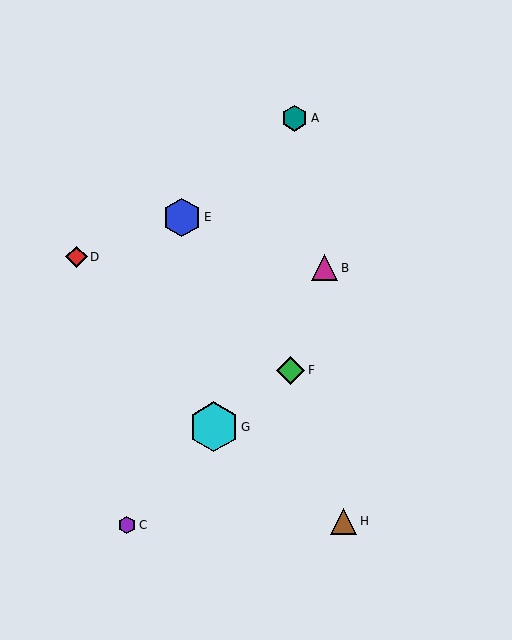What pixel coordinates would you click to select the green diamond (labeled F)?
Click at (291, 370) to select the green diamond F.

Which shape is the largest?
The cyan hexagon (labeled G) is the largest.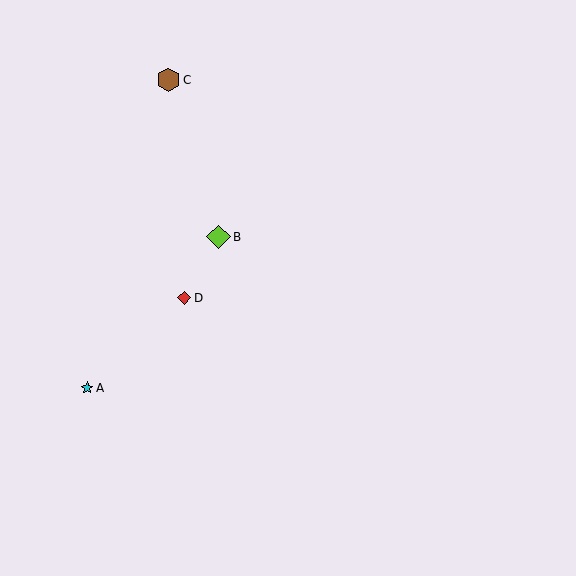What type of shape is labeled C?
Shape C is a brown hexagon.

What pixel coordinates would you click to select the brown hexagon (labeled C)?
Click at (168, 80) to select the brown hexagon C.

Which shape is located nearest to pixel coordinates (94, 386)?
The cyan star (labeled A) at (87, 388) is nearest to that location.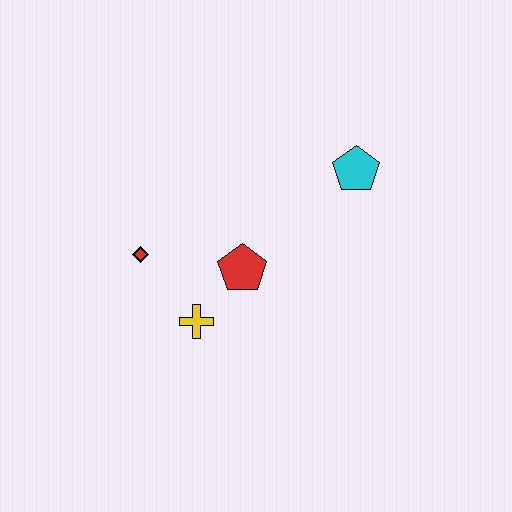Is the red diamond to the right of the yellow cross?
No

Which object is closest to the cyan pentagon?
The red pentagon is closest to the cyan pentagon.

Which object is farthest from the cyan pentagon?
The red diamond is farthest from the cyan pentagon.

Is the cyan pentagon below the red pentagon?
No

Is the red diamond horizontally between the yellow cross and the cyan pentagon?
No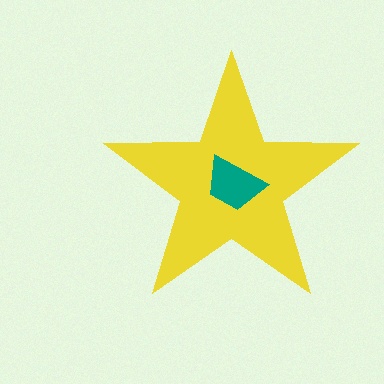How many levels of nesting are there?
2.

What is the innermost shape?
The teal trapezoid.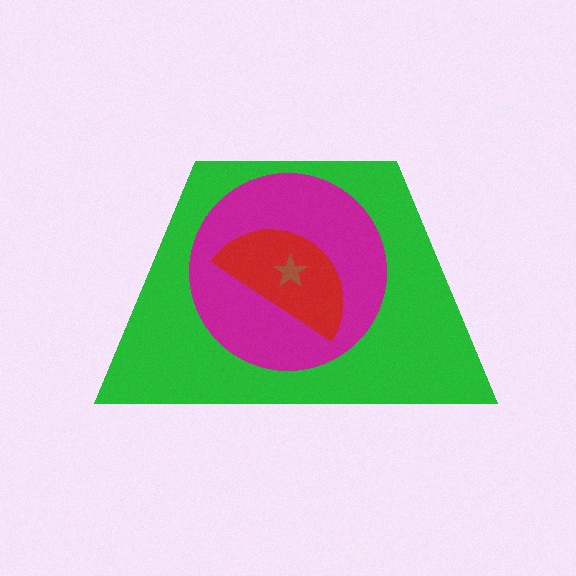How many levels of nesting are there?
4.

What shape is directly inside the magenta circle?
The red semicircle.